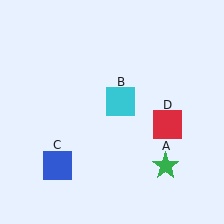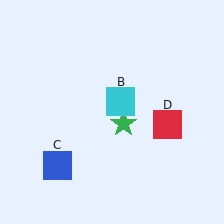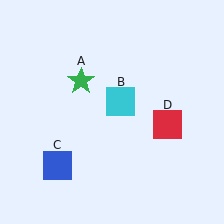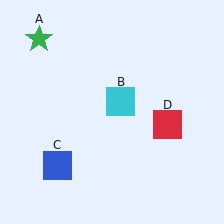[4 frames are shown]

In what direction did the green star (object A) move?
The green star (object A) moved up and to the left.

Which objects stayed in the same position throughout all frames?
Cyan square (object B) and blue square (object C) and red square (object D) remained stationary.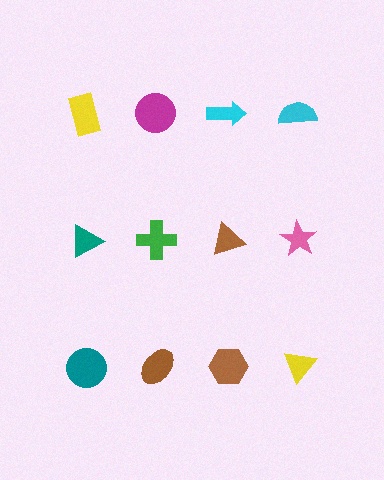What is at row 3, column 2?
A brown ellipse.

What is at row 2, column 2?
A green cross.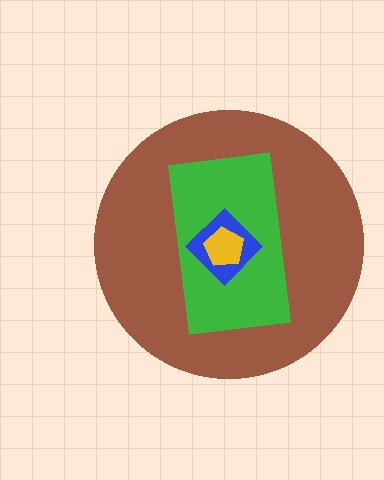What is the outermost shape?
The brown circle.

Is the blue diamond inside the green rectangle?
Yes.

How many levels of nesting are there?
4.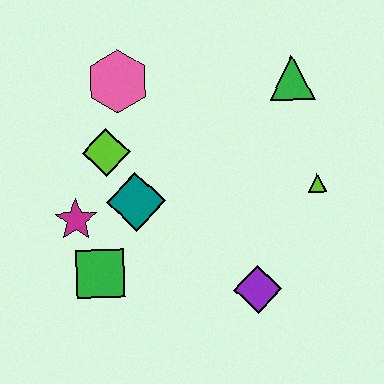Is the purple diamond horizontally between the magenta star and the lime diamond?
No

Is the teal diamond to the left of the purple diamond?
Yes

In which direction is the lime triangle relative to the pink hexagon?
The lime triangle is to the right of the pink hexagon.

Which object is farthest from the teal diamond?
The green triangle is farthest from the teal diamond.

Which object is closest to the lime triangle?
The green triangle is closest to the lime triangle.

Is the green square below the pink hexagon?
Yes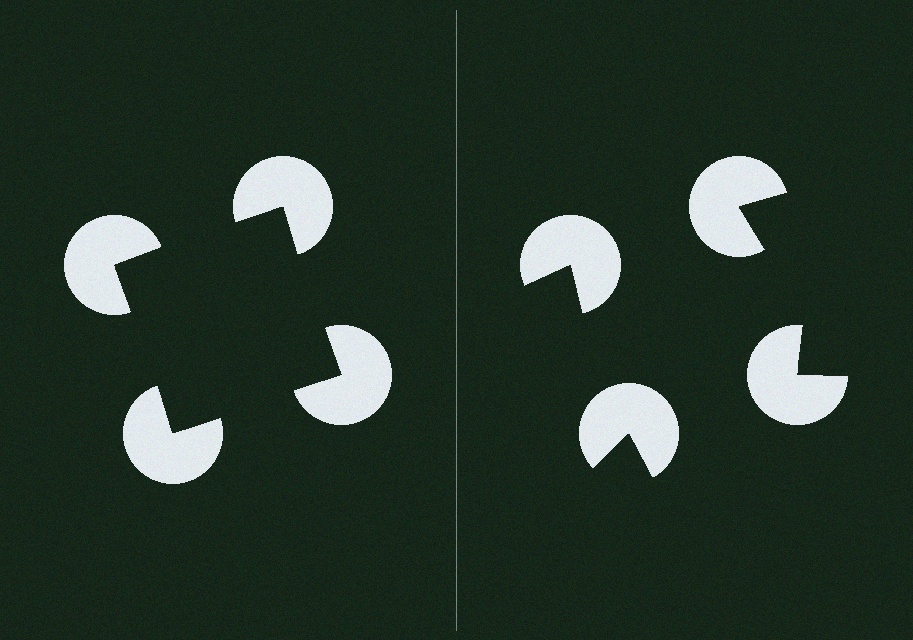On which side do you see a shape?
An illusory square appears on the left side. On the right side the wedge cuts are rotated, so no coherent shape forms.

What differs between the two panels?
The pac-man discs are positioned identically on both sides; only the wedge orientations differ. On the left they align to a square; on the right they are misaligned.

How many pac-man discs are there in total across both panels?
8 — 4 on each side.